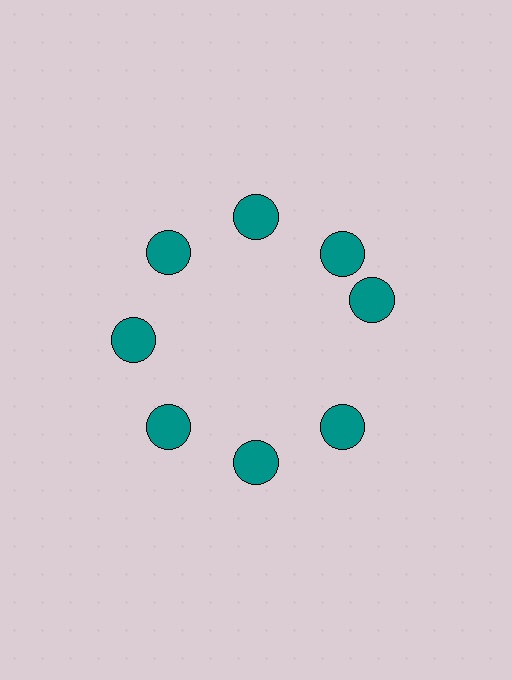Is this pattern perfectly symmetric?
No. The 8 teal circles are arranged in a ring, but one element near the 3 o'clock position is rotated out of alignment along the ring, breaking the 8-fold rotational symmetry.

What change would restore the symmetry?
The symmetry would be restored by rotating it back into even spacing with its neighbors so that all 8 circles sit at equal angles and equal distance from the center.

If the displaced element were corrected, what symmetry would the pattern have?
It would have 8-fold rotational symmetry — the pattern would map onto itself every 45 degrees.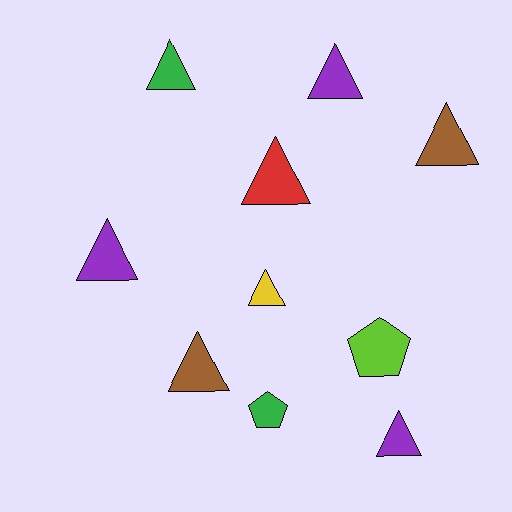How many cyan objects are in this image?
There are no cyan objects.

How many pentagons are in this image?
There are 2 pentagons.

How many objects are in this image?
There are 10 objects.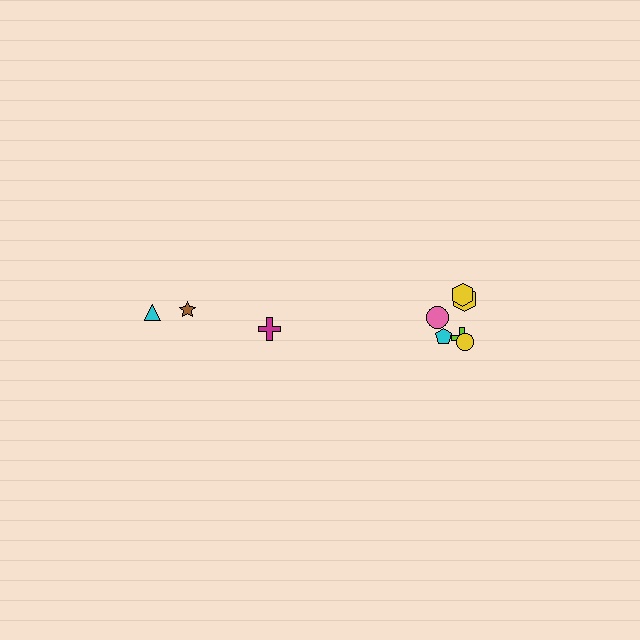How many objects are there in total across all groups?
There are 9 objects.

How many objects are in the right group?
There are 6 objects.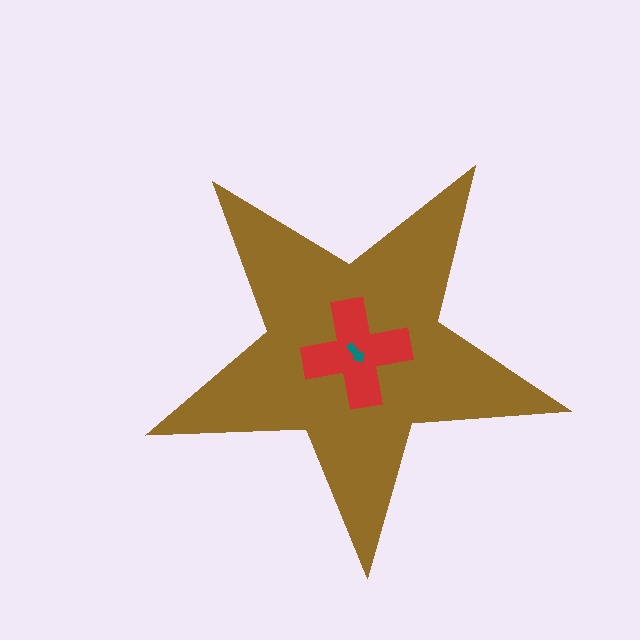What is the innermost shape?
The teal arrow.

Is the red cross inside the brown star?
Yes.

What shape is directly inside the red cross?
The teal arrow.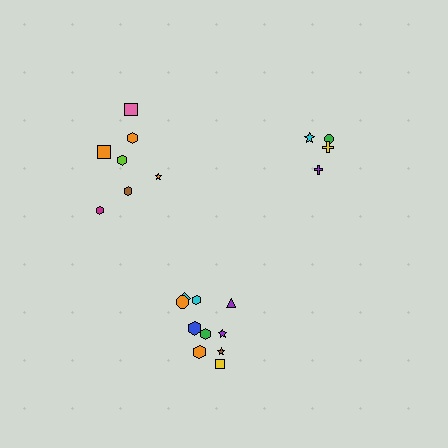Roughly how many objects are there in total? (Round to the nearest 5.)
Roughly 20 objects in total.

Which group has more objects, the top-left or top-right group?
The top-left group.